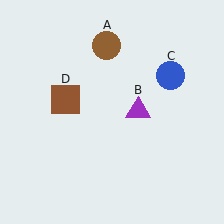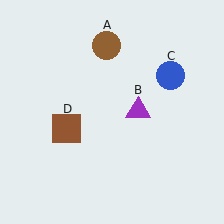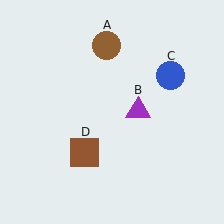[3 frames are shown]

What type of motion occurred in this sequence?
The brown square (object D) rotated counterclockwise around the center of the scene.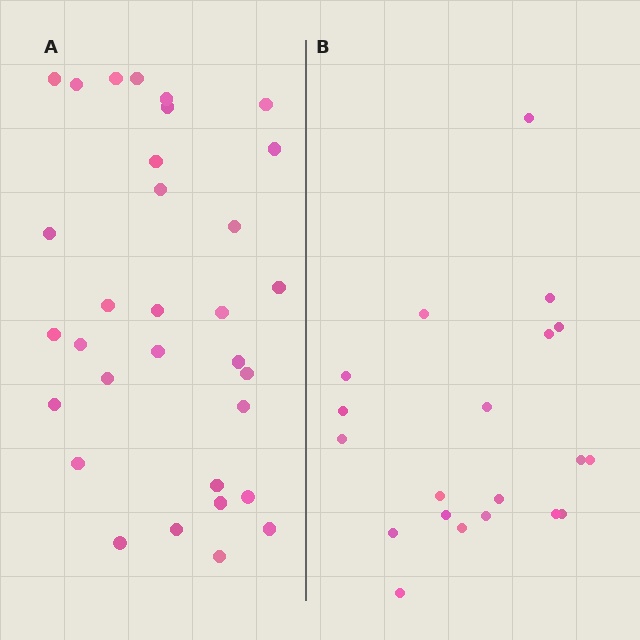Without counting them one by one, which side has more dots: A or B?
Region A (the left region) has more dots.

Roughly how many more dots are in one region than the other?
Region A has roughly 12 or so more dots than region B.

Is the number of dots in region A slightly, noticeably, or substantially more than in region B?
Region A has substantially more. The ratio is roughly 1.6 to 1.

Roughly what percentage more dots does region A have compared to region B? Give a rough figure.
About 60% more.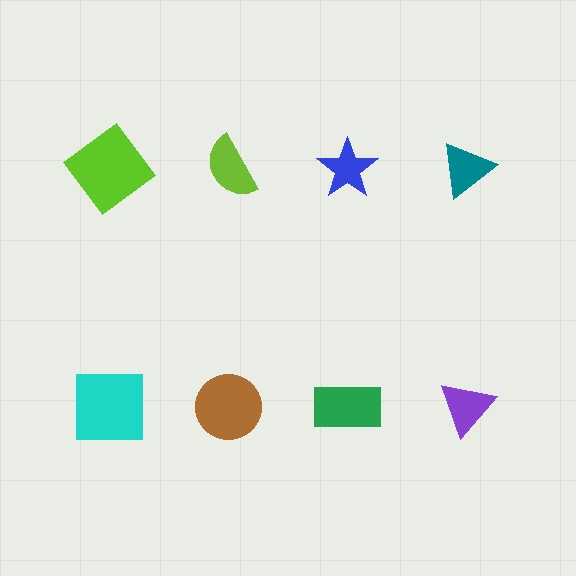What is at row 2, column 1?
A cyan square.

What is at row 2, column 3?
A green rectangle.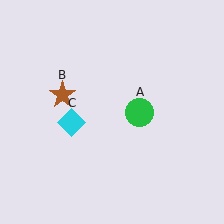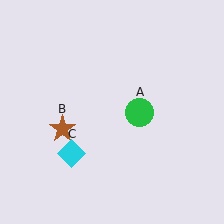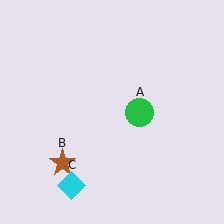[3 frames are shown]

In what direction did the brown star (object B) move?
The brown star (object B) moved down.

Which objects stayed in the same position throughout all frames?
Green circle (object A) remained stationary.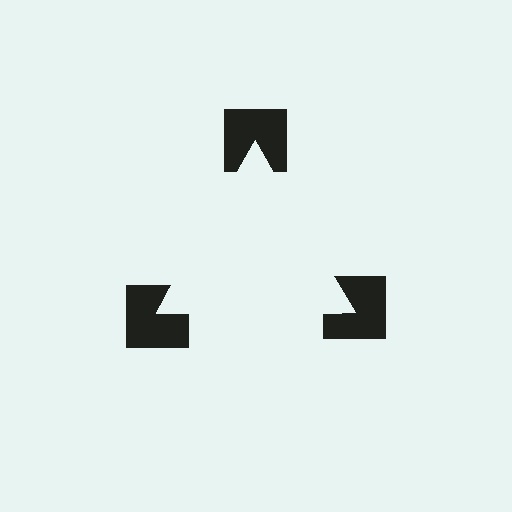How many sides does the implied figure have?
3 sides.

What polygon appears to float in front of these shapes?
An illusory triangle — its edges are inferred from the aligned wedge cuts in the notched squares, not physically drawn.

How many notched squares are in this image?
There are 3 — one at each vertex of the illusory triangle.